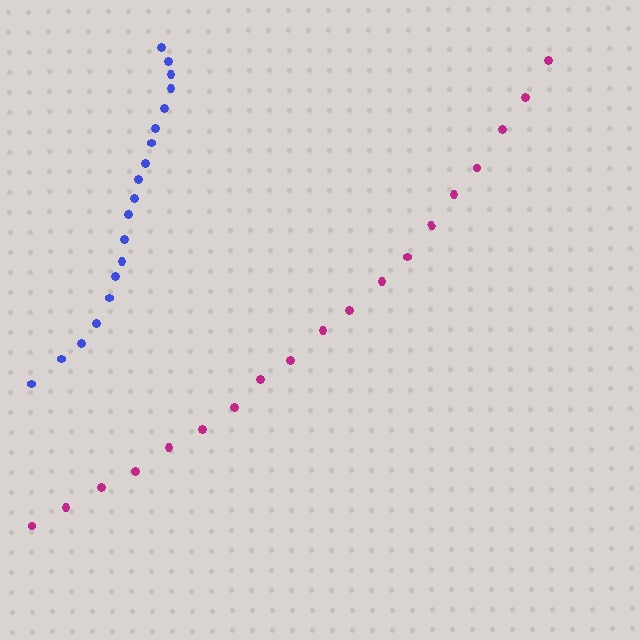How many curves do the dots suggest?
There are 2 distinct paths.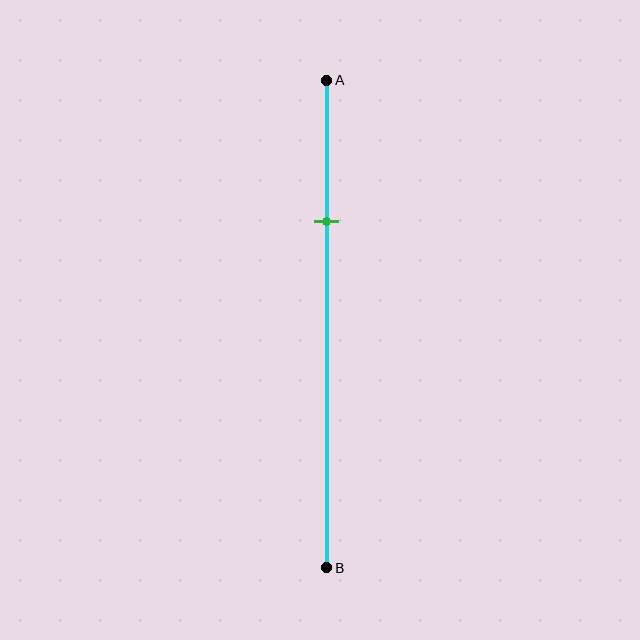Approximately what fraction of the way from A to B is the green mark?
The green mark is approximately 30% of the way from A to B.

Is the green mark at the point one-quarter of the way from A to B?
No, the mark is at about 30% from A, not at the 25% one-quarter point.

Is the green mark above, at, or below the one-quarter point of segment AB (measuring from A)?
The green mark is below the one-quarter point of segment AB.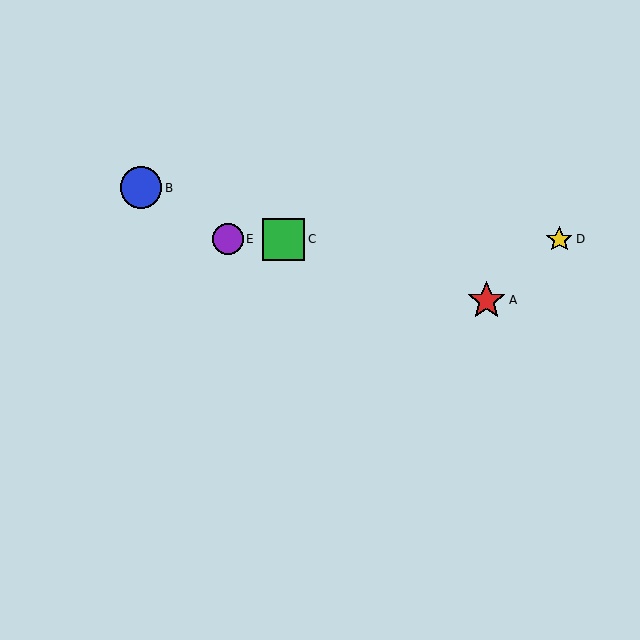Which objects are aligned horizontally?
Objects C, D, E are aligned horizontally.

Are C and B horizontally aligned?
No, C is at y≈239 and B is at y≈188.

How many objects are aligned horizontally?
3 objects (C, D, E) are aligned horizontally.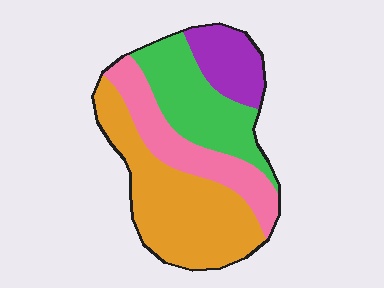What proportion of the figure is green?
Green takes up between a sixth and a third of the figure.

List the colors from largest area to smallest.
From largest to smallest: orange, green, pink, purple.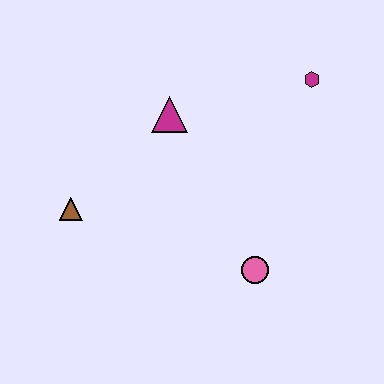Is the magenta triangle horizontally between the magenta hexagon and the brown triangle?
Yes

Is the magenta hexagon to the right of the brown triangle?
Yes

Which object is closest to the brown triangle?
The magenta triangle is closest to the brown triangle.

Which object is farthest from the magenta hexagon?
The brown triangle is farthest from the magenta hexagon.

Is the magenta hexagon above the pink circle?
Yes